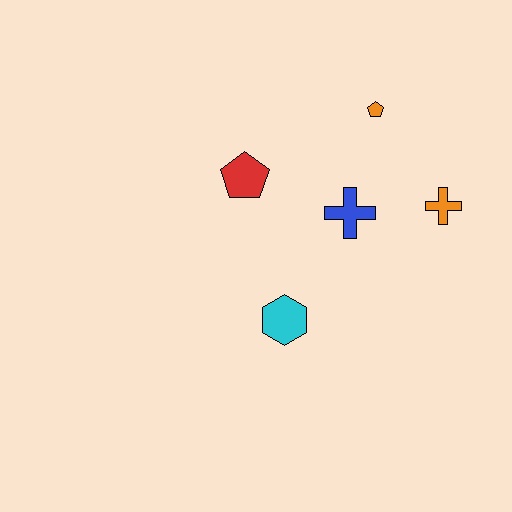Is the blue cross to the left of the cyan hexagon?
No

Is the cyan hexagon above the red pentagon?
No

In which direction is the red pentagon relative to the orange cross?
The red pentagon is to the left of the orange cross.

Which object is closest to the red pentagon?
The blue cross is closest to the red pentagon.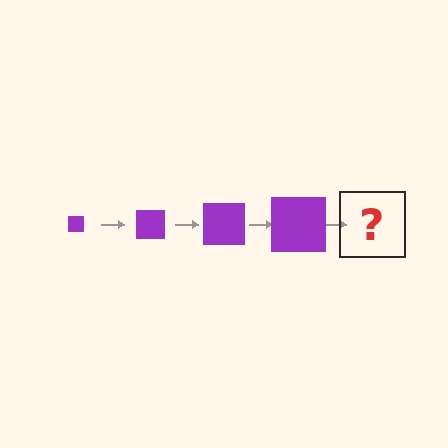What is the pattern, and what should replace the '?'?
The pattern is that the square gets progressively larger each step. The '?' should be a purple square, larger than the previous one.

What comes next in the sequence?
The next element should be a purple square, larger than the previous one.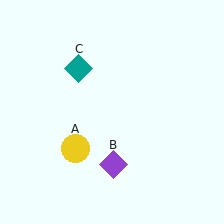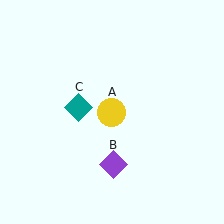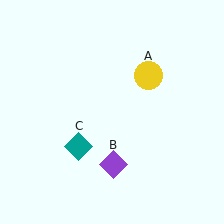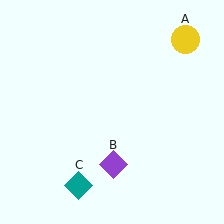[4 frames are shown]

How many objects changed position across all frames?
2 objects changed position: yellow circle (object A), teal diamond (object C).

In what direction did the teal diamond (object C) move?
The teal diamond (object C) moved down.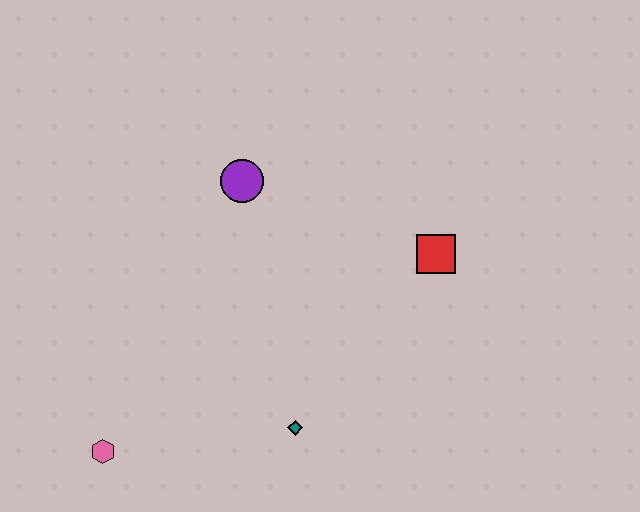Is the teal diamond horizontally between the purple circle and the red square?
Yes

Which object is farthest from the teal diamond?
The purple circle is farthest from the teal diamond.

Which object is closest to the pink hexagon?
The teal diamond is closest to the pink hexagon.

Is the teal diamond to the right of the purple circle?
Yes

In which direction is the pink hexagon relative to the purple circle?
The pink hexagon is below the purple circle.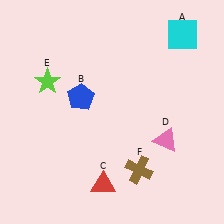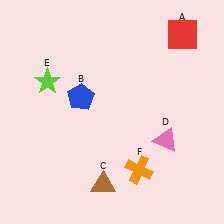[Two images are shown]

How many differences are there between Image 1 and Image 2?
There are 3 differences between the two images.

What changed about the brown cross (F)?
In Image 1, F is brown. In Image 2, it changed to orange.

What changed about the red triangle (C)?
In Image 1, C is red. In Image 2, it changed to brown.